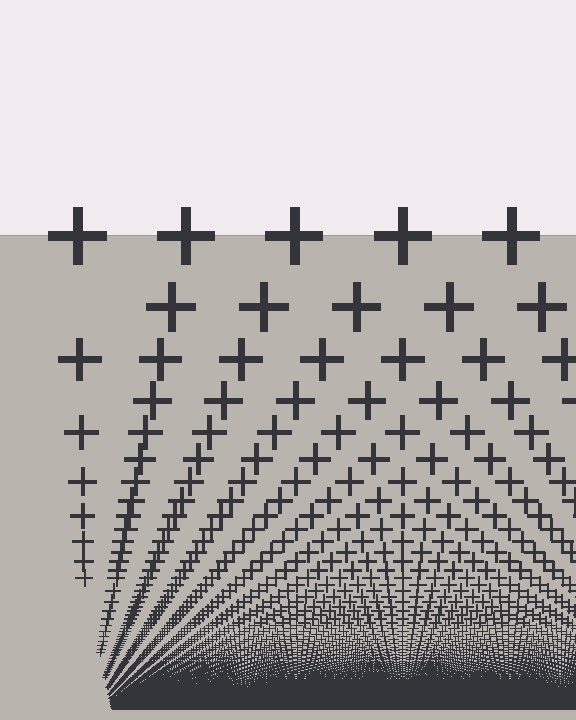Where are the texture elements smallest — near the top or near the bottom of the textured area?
Near the bottom.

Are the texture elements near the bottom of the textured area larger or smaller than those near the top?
Smaller. The gradient is inverted — elements near the bottom are smaller and denser.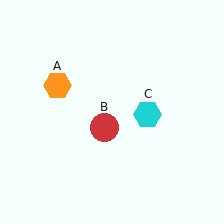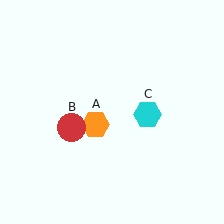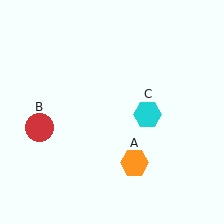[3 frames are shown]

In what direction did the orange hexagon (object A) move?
The orange hexagon (object A) moved down and to the right.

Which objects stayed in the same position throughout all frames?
Cyan hexagon (object C) remained stationary.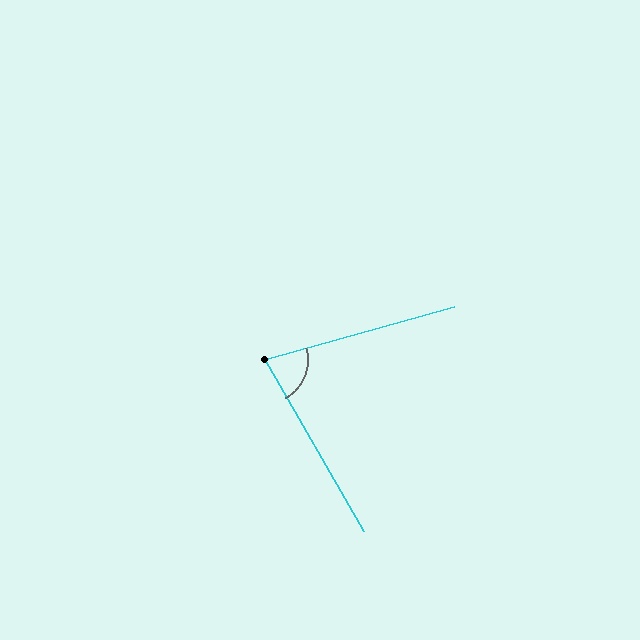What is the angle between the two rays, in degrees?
Approximately 76 degrees.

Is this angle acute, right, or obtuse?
It is acute.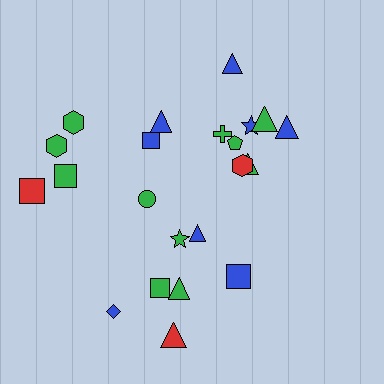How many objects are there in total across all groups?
There are 22 objects.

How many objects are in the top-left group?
There are 6 objects.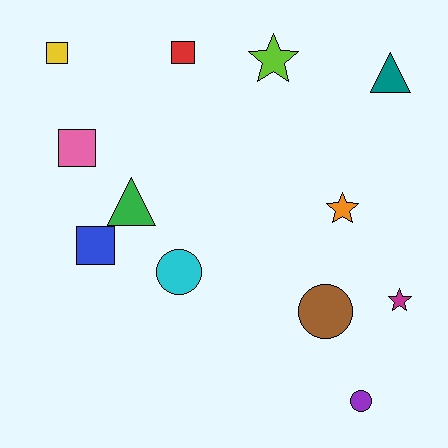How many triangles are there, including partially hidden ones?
There are 2 triangles.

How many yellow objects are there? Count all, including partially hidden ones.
There is 1 yellow object.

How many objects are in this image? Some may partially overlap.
There are 12 objects.